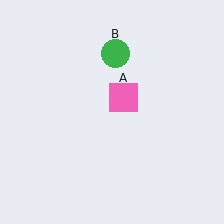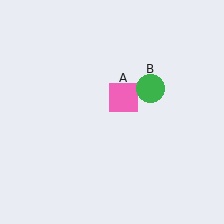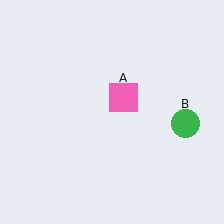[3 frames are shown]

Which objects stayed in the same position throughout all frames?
Pink square (object A) remained stationary.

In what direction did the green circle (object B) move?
The green circle (object B) moved down and to the right.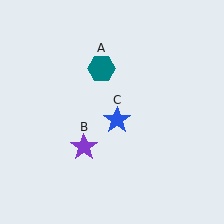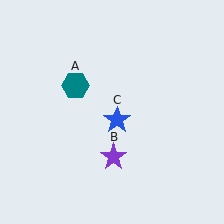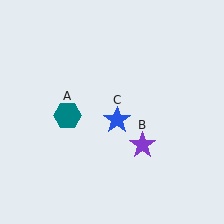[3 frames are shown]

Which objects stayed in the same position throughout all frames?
Blue star (object C) remained stationary.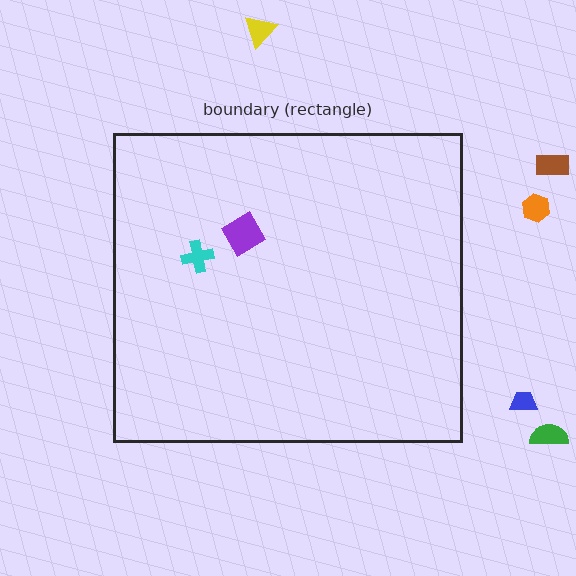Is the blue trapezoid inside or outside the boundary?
Outside.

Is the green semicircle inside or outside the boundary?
Outside.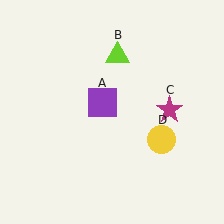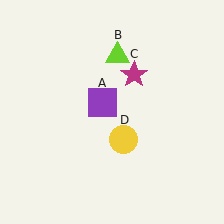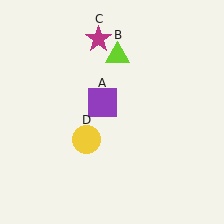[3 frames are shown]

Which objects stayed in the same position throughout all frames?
Purple square (object A) and lime triangle (object B) remained stationary.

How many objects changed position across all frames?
2 objects changed position: magenta star (object C), yellow circle (object D).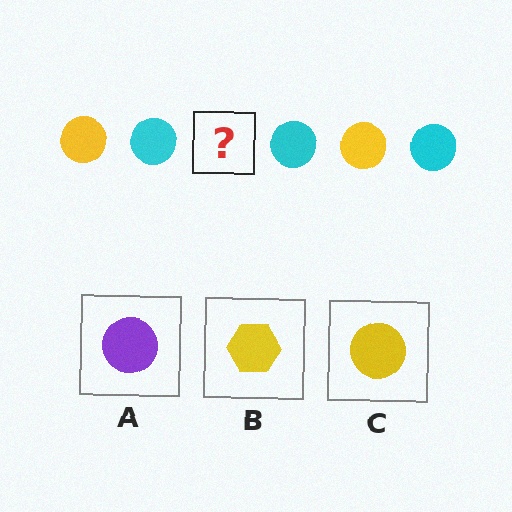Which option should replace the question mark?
Option C.